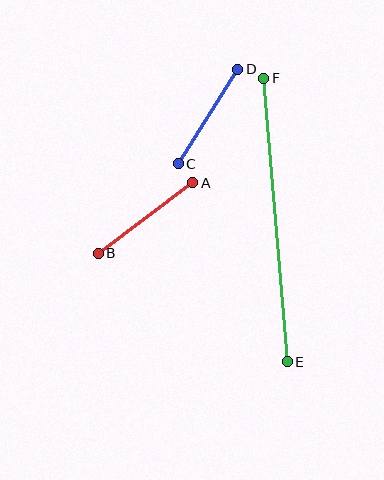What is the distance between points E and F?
The distance is approximately 284 pixels.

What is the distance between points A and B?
The distance is approximately 118 pixels.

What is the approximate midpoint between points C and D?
The midpoint is at approximately (208, 116) pixels.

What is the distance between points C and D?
The distance is approximately 111 pixels.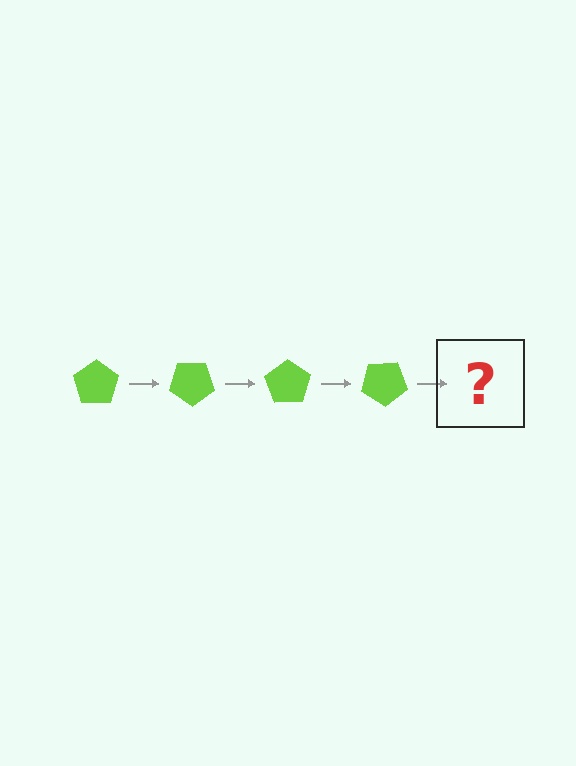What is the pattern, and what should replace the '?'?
The pattern is that the pentagon rotates 35 degrees each step. The '?' should be a lime pentagon rotated 140 degrees.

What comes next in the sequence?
The next element should be a lime pentagon rotated 140 degrees.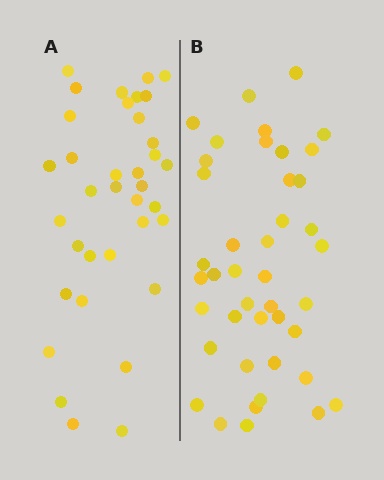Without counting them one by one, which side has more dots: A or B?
Region B (the right region) has more dots.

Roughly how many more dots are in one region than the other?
Region B has about 6 more dots than region A.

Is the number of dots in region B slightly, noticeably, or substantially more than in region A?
Region B has only slightly more — the two regions are fairly close. The ratio is roughly 1.2 to 1.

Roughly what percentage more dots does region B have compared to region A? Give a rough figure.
About 15% more.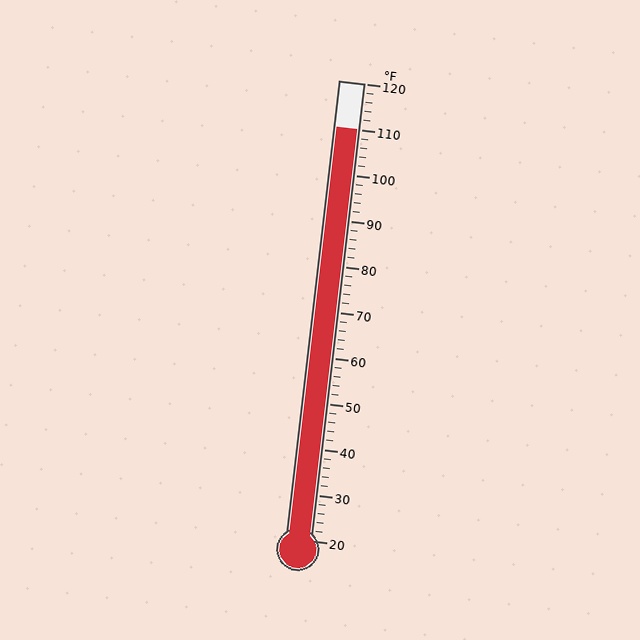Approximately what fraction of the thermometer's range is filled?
The thermometer is filled to approximately 90% of its range.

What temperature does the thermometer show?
The thermometer shows approximately 110°F.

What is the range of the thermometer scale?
The thermometer scale ranges from 20°F to 120°F.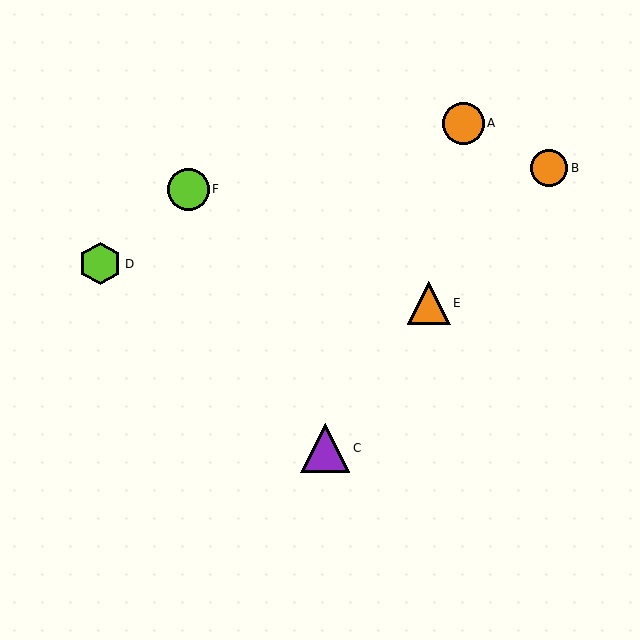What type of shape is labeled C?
Shape C is a purple triangle.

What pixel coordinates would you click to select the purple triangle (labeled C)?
Click at (325, 448) to select the purple triangle C.